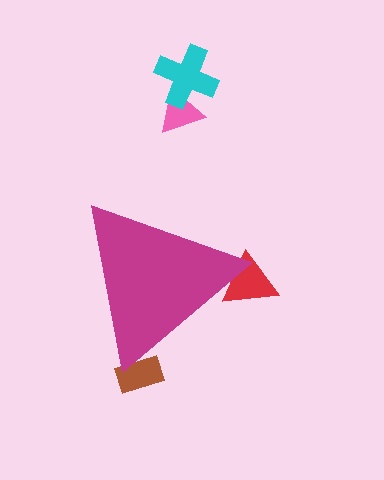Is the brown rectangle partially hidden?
Yes, the brown rectangle is partially hidden behind the magenta triangle.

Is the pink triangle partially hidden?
No, the pink triangle is fully visible.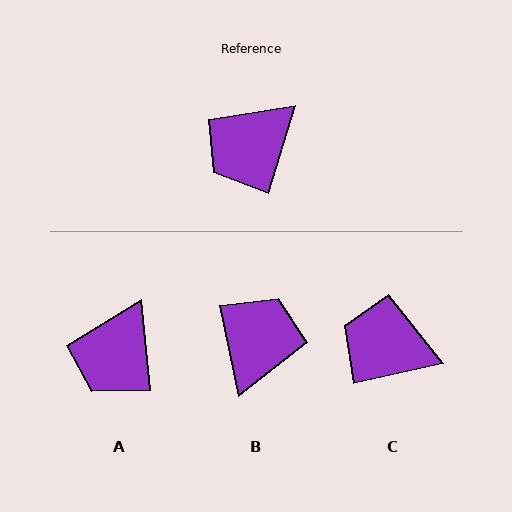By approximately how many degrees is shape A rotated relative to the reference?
Approximately 22 degrees counter-clockwise.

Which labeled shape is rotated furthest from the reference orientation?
B, about 152 degrees away.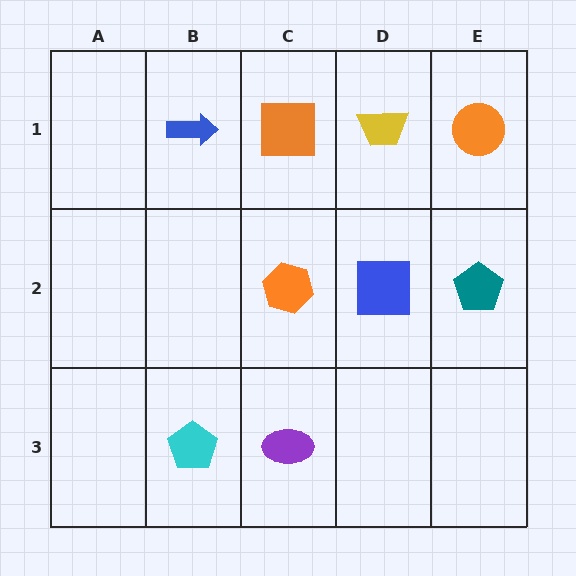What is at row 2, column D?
A blue square.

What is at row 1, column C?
An orange square.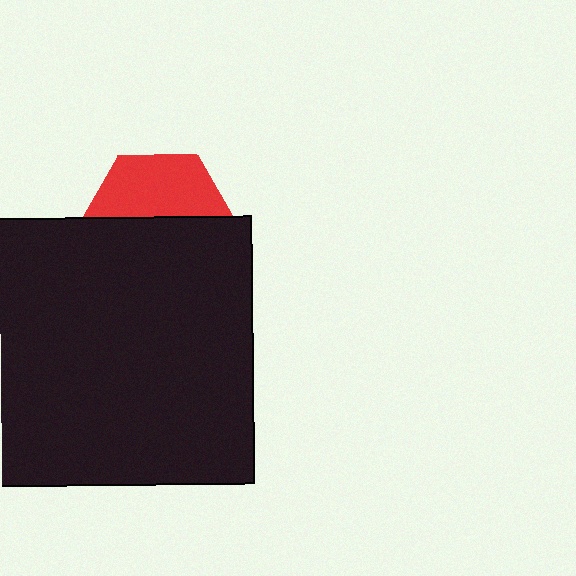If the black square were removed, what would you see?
You would see the complete red hexagon.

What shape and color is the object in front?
The object in front is a black square.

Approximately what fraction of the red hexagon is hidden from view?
Roughly 56% of the red hexagon is hidden behind the black square.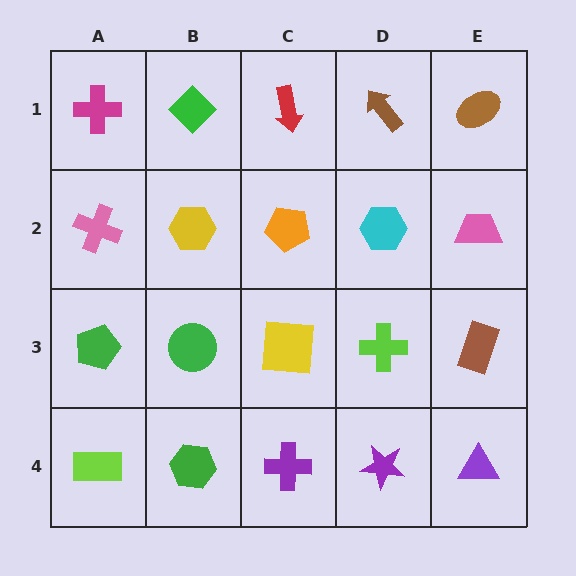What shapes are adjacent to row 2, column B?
A green diamond (row 1, column B), a green circle (row 3, column B), a pink cross (row 2, column A), an orange pentagon (row 2, column C).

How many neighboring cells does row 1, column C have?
3.